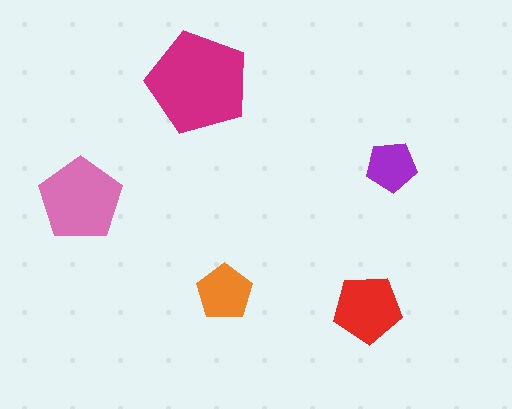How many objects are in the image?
There are 5 objects in the image.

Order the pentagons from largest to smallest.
the magenta one, the pink one, the red one, the orange one, the purple one.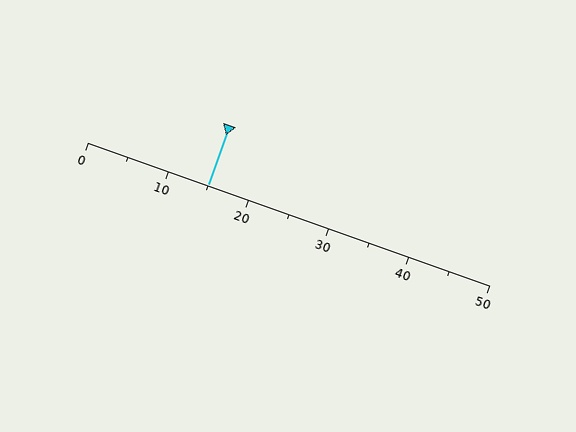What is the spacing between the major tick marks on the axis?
The major ticks are spaced 10 apart.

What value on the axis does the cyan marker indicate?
The marker indicates approximately 15.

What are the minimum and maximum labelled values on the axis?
The axis runs from 0 to 50.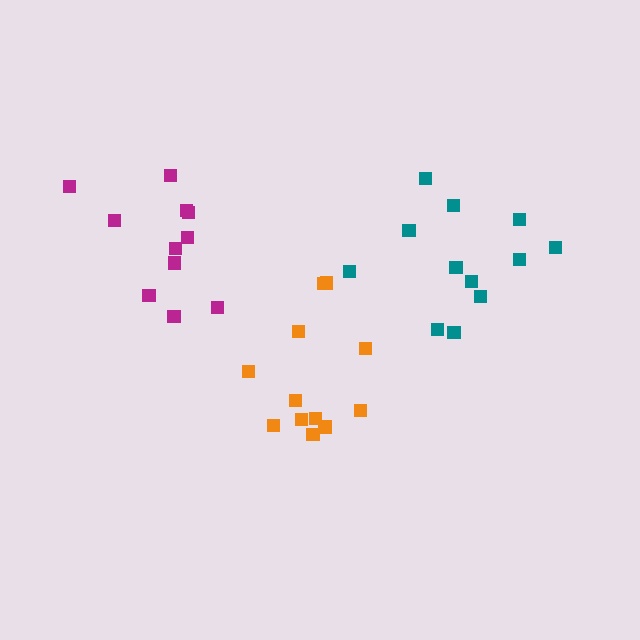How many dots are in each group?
Group 1: 11 dots, Group 2: 12 dots, Group 3: 12 dots (35 total).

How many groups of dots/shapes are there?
There are 3 groups.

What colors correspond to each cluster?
The clusters are colored: magenta, orange, teal.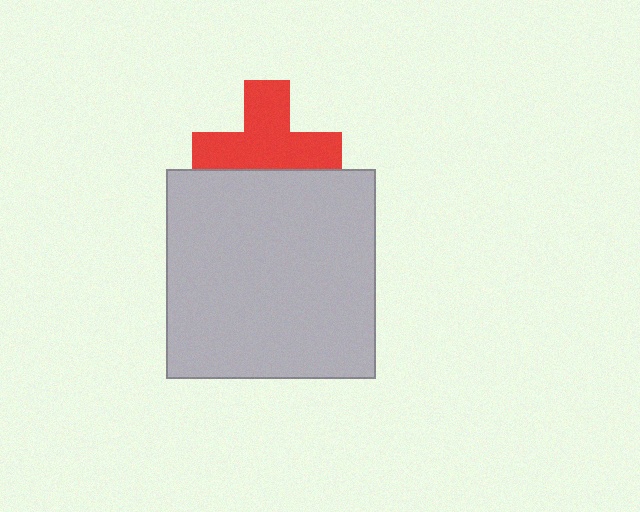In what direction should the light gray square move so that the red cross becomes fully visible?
The light gray square should move down. That is the shortest direction to clear the overlap and leave the red cross fully visible.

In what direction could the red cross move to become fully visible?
The red cross could move up. That would shift it out from behind the light gray square entirely.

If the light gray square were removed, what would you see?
You would see the complete red cross.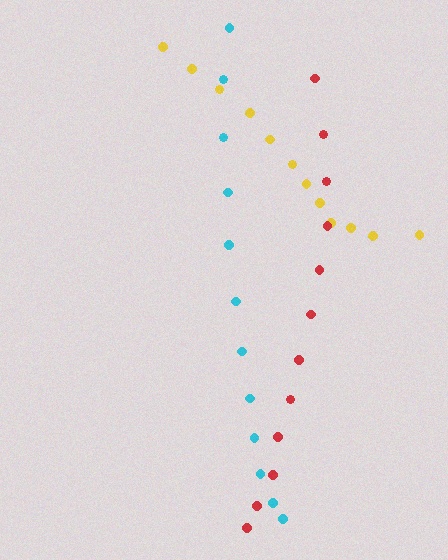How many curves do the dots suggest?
There are 3 distinct paths.